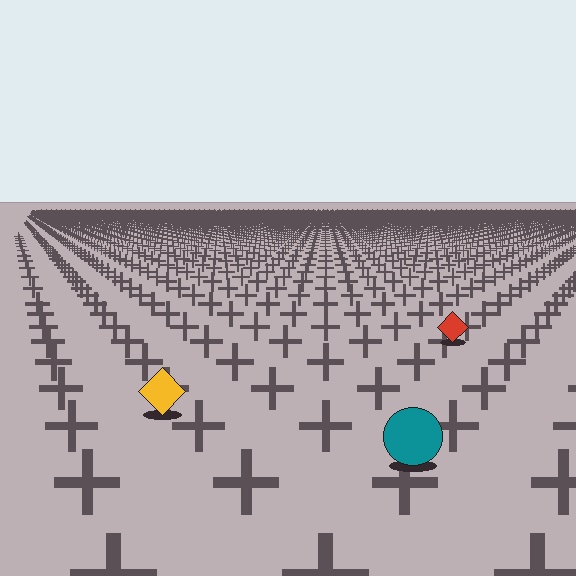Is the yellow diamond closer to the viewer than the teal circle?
No. The teal circle is closer — you can tell from the texture gradient: the ground texture is coarser near it.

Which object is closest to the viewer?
The teal circle is closest. The texture marks near it are larger and more spread out.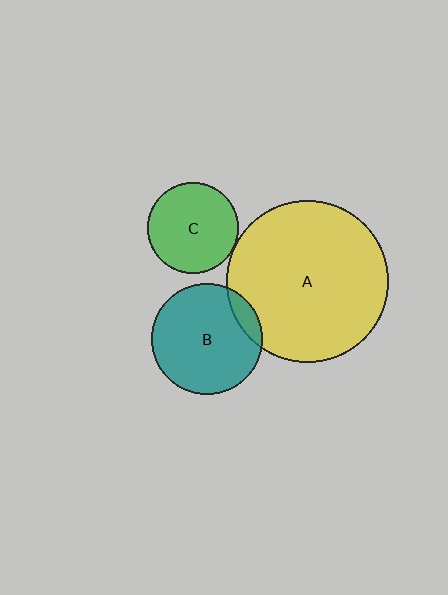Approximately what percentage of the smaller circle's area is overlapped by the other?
Approximately 10%.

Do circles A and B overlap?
Yes.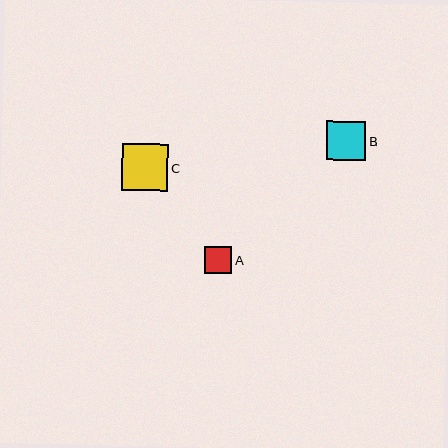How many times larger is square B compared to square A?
Square B is approximately 1.4 times the size of square A.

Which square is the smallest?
Square A is the smallest with a size of approximately 27 pixels.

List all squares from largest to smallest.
From largest to smallest: C, B, A.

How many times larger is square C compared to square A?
Square C is approximately 1.7 times the size of square A.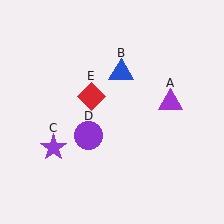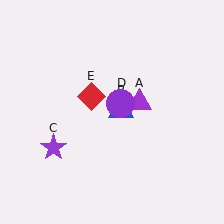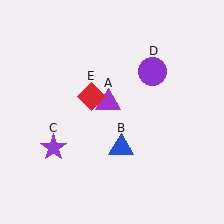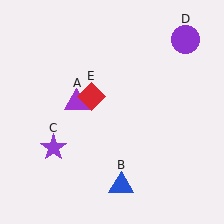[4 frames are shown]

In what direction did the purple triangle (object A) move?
The purple triangle (object A) moved left.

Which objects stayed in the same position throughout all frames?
Purple star (object C) and red diamond (object E) remained stationary.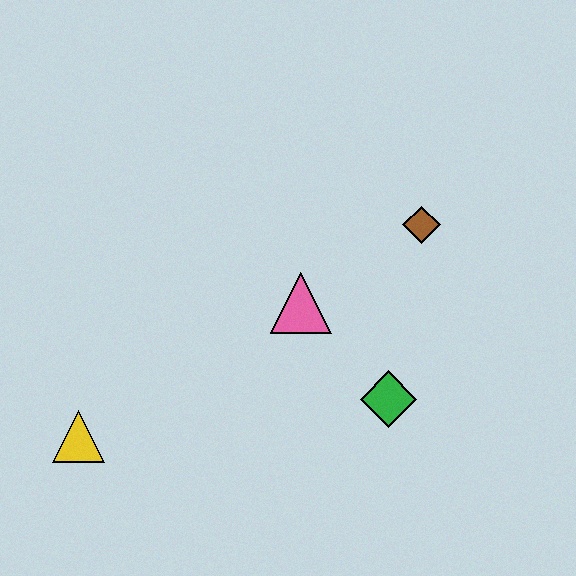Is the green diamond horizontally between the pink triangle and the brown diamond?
Yes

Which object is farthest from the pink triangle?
The yellow triangle is farthest from the pink triangle.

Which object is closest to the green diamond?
The pink triangle is closest to the green diamond.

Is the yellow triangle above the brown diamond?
No